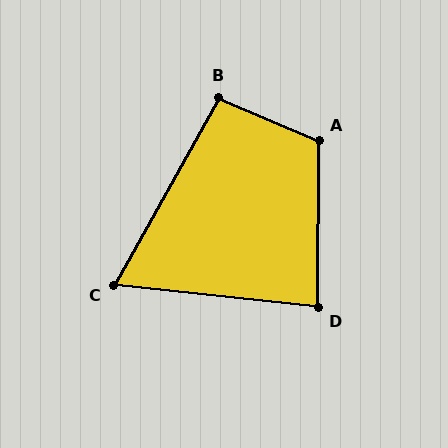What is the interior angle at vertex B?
Approximately 96 degrees (obtuse).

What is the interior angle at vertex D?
Approximately 84 degrees (acute).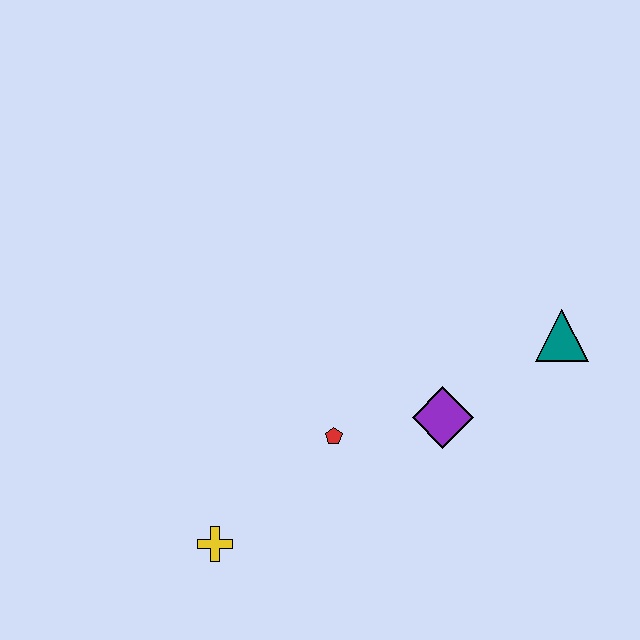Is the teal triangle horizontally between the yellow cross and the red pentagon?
No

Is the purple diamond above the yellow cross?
Yes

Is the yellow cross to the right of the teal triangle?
No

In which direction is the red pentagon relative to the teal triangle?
The red pentagon is to the left of the teal triangle.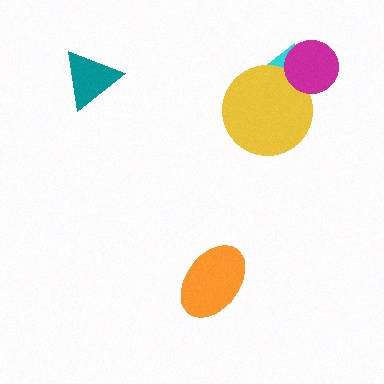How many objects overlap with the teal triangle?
0 objects overlap with the teal triangle.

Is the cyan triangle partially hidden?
Yes, it is partially covered by another shape.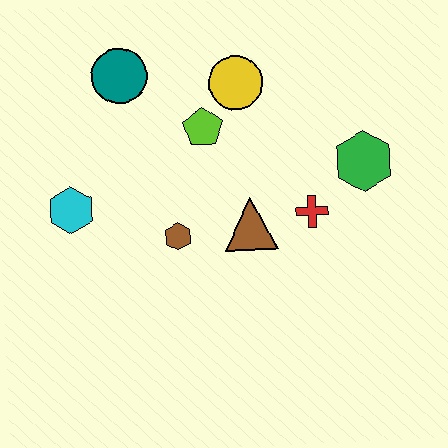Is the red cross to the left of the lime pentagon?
No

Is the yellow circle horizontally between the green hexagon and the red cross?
No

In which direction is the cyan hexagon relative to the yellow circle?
The cyan hexagon is to the left of the yellow circle.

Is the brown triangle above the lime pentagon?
No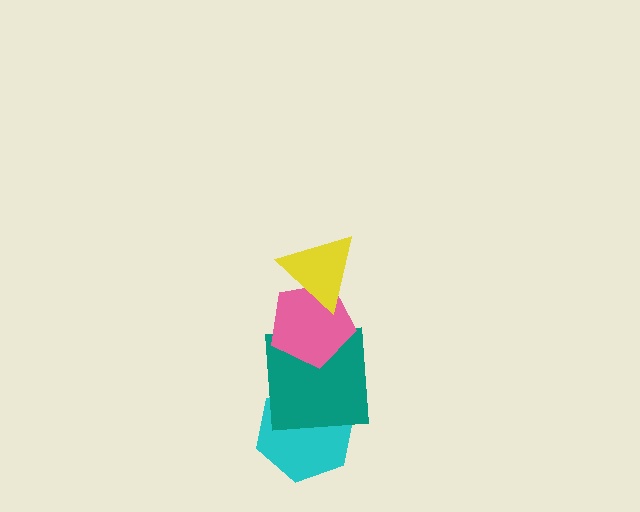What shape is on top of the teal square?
The pink pentagon is on top of the teal square.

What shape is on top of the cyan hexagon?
The teal square is on top of the cyan hexagon.